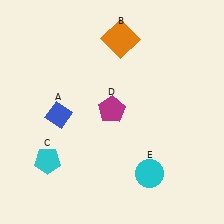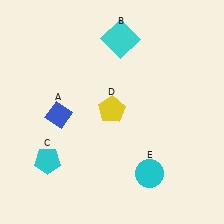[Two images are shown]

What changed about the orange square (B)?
In Image 1, B is orange. In Image 2, it changed to cyan.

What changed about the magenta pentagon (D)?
In Image 1, D is magenta. In Image 2, it changed to yellow.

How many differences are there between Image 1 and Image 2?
There are 2 differences between the two images.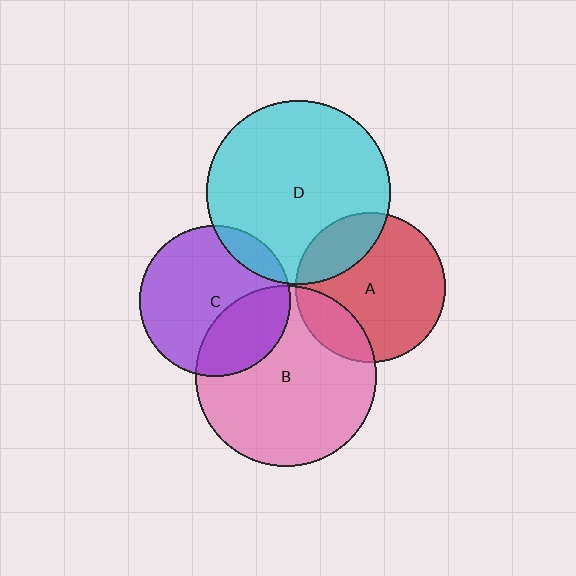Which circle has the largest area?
Circle D (cyan).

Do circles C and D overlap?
Yes.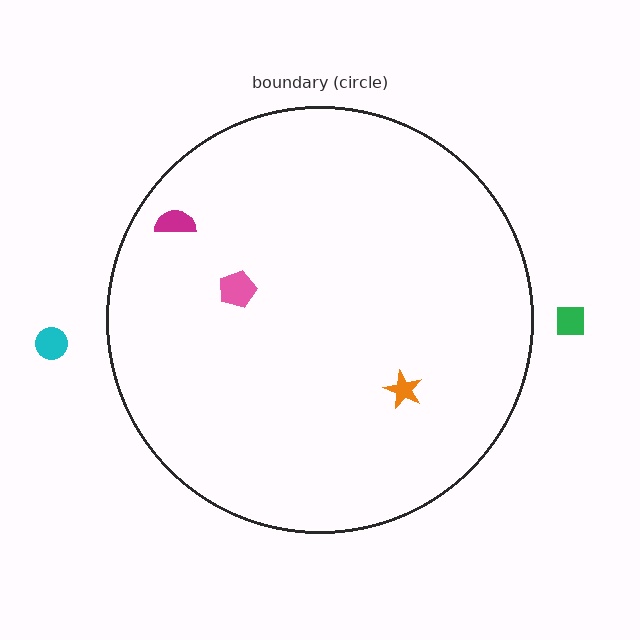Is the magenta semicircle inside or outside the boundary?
Inside.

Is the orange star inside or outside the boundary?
Inside.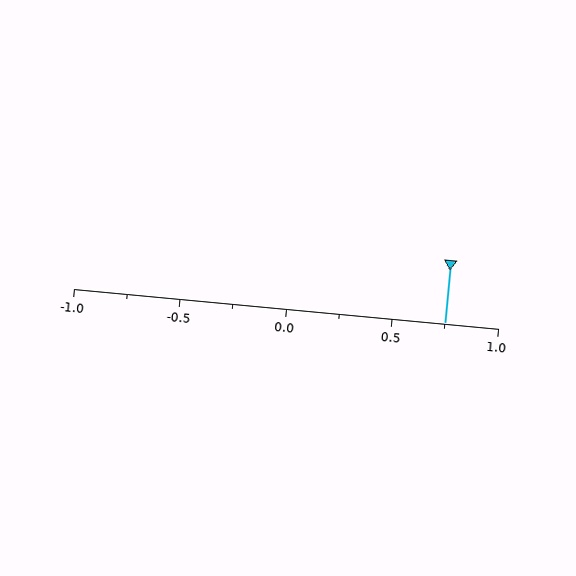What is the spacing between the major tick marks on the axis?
The major ticks are spaced 0.5 apart.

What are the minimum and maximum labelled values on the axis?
The axis runs from -1.0 to 1.0.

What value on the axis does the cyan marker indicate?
The marker indicates approximately 0.75.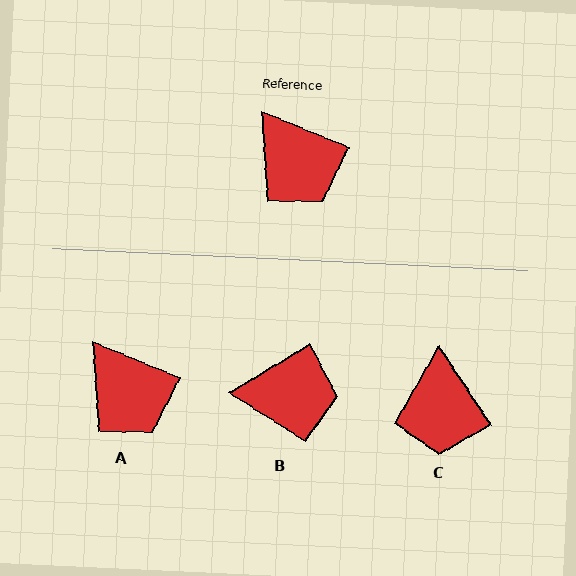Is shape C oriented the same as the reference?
No, it is off by about 34 degrees.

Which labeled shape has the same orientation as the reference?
A.